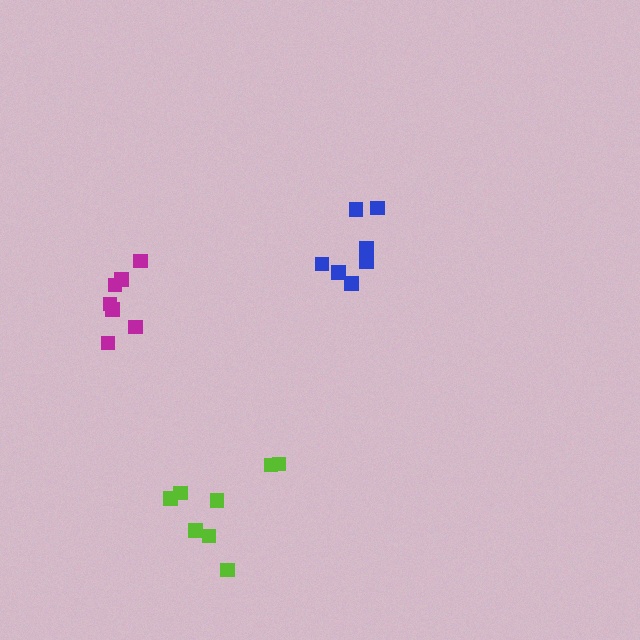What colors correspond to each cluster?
The clusters are colored: magenta, lime, blue.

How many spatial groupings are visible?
There are 3 spatial groupings.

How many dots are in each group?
Group 1: 7 dots, Group 2: 8 dots, Group 3: 7 dots (22 total).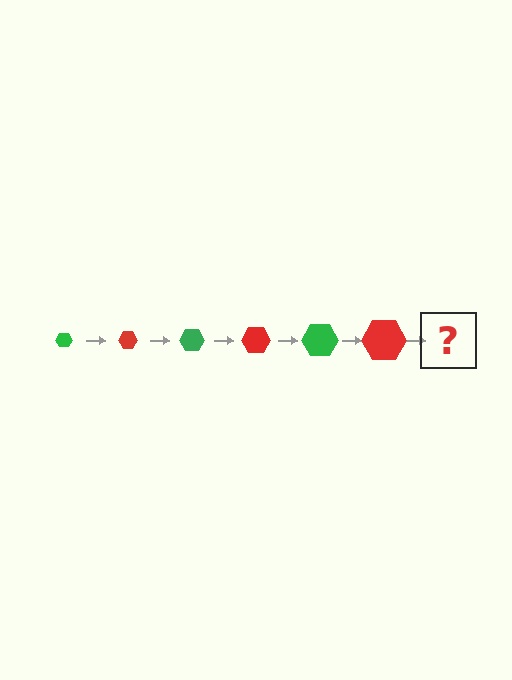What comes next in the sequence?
The next element should be a green hexagon, larger than the previous one.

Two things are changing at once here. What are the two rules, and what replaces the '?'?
The two rules are that the hexagon grows larger each step and the color cycles through green and red. The '?' should be a green hexagon, larger than the previous one.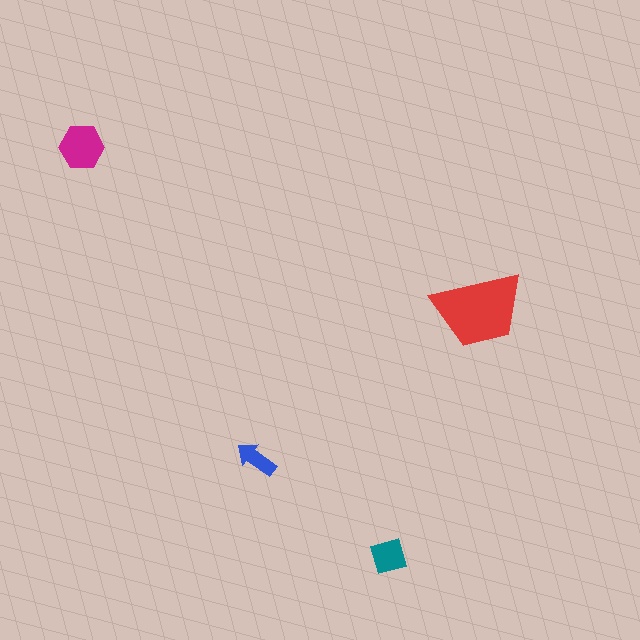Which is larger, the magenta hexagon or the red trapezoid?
The red trapezoid.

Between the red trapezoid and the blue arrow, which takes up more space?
The red trapezoid.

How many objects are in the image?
There are 4 objects in the image.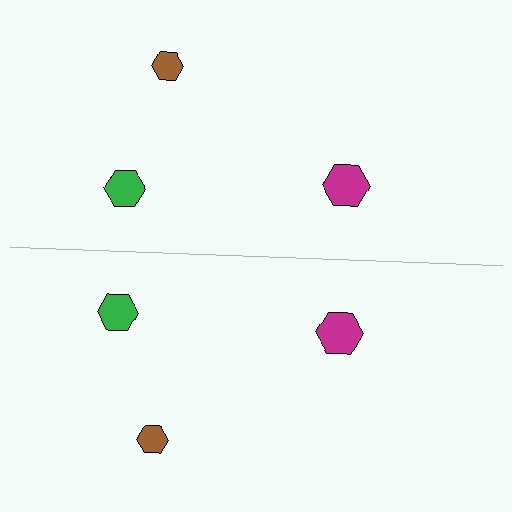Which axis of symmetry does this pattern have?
The pattern has a horizontal axis of symmetry running through the center of the image.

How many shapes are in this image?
There are 6 shapes in this image.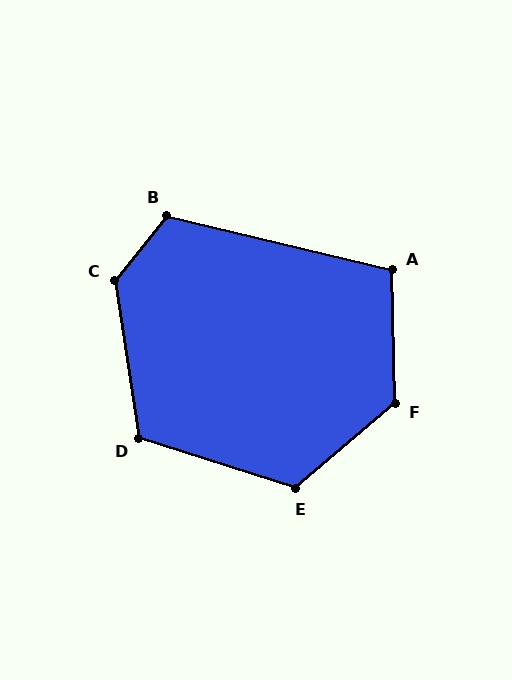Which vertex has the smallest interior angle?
A, at approximately 105 degrees.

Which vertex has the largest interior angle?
C, at approximately 133 degrees.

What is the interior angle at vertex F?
Approximately 129 degrees (obtuse).